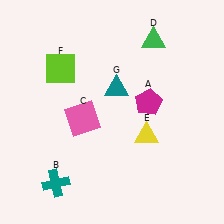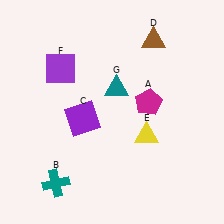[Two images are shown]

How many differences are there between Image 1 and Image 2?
There are 3 differences between the two images.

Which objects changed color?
C changed from pink to purple. D changed from green to brown. F changed from lime to purple.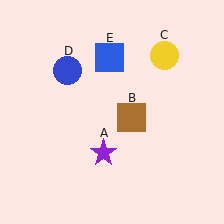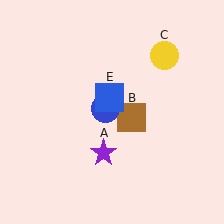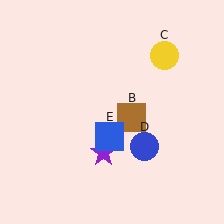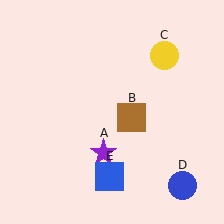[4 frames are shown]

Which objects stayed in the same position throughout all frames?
Purple star (object A) and brown square (object B) and yellow circle (object C) remained stationary.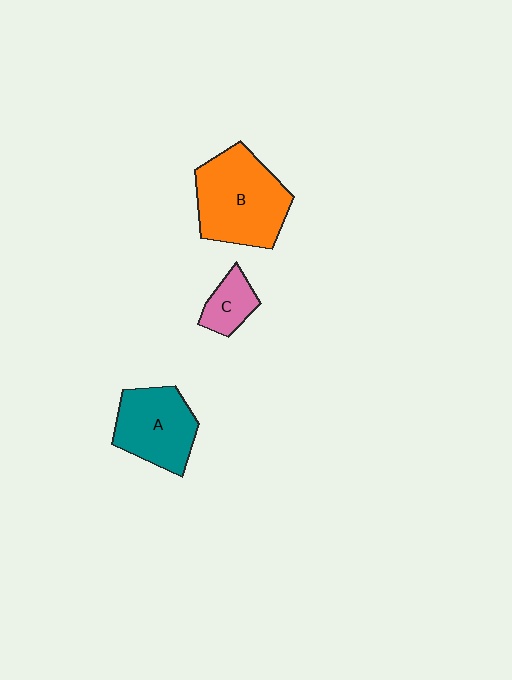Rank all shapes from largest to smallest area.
From largest to smallest: B (orange), A (teal), C (pink).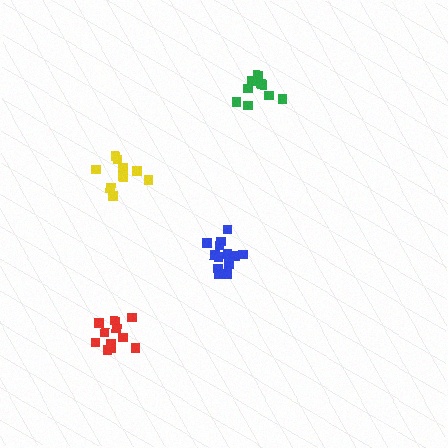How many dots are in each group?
Group 1: 9 dots, Group 2: 9 dots, Group 3: 12 dots, Group 4: 13 dots (43 total).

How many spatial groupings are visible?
There are 4 spatial groupings.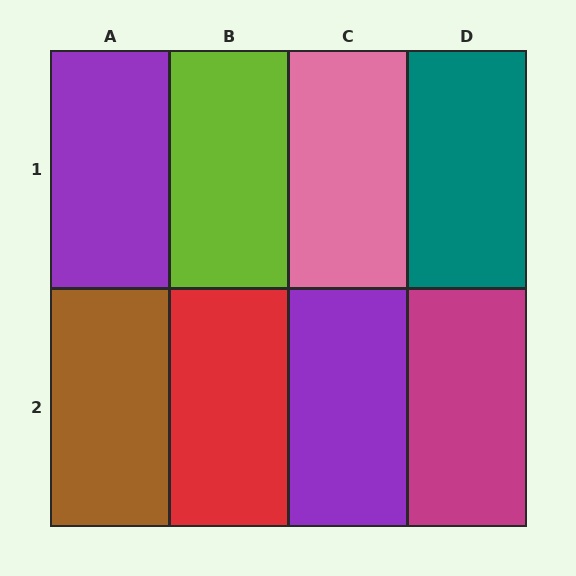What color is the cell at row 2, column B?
Red.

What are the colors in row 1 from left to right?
Purple, lime, pink, teal.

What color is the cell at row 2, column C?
Purple.